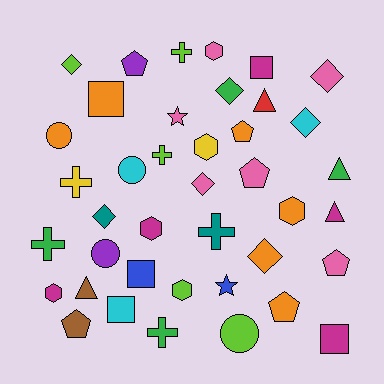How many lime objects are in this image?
There are 5 lime objects.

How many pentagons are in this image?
There are 6 pentagons.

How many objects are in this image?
There are 40 objects.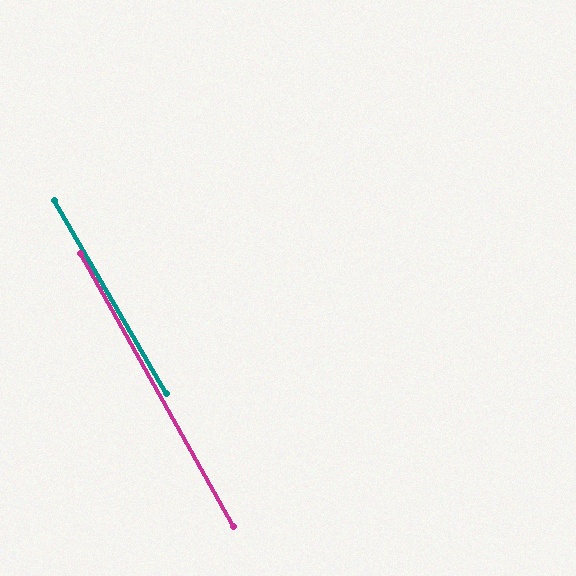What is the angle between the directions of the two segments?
Approximately 1 degree.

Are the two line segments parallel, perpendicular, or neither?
Parallel — their directions differ by only 1.0°.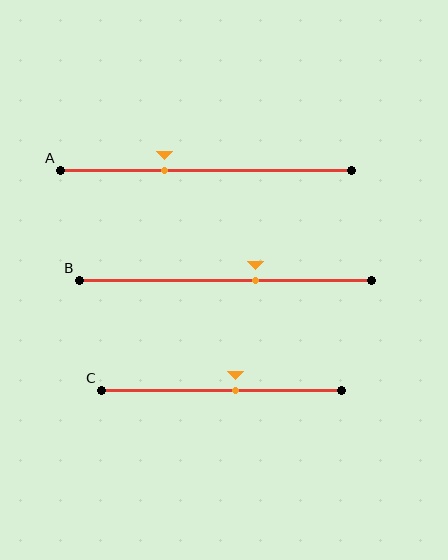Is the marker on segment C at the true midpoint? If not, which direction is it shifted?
No, the marker on segment C is shifted to the right by about 6% of the segment length.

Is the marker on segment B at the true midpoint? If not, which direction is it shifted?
No, the marker on segment B is shifted to the right by about 10% of the segment length.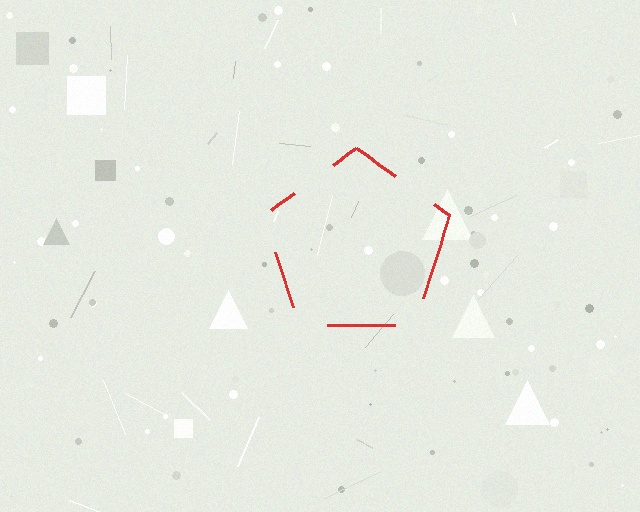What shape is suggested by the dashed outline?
The dashed outline suggests a pentagon.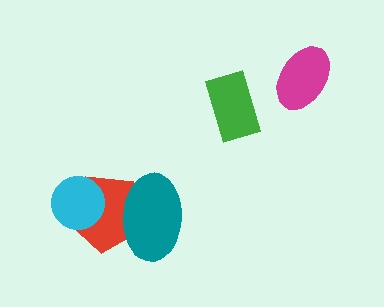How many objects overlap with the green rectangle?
0 objects overlap with the green rectangle.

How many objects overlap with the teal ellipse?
1 object overlaps with the teal ellipse.